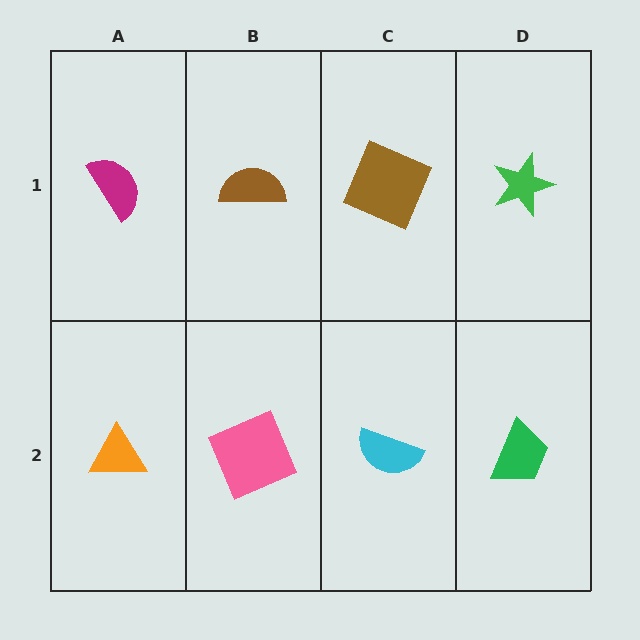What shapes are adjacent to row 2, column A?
A magenta semicircle (row 1, column A), a pink square (row 2, column B).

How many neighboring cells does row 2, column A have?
2.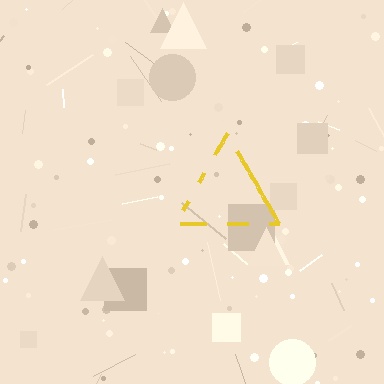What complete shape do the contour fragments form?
The contour fragments form a triangle.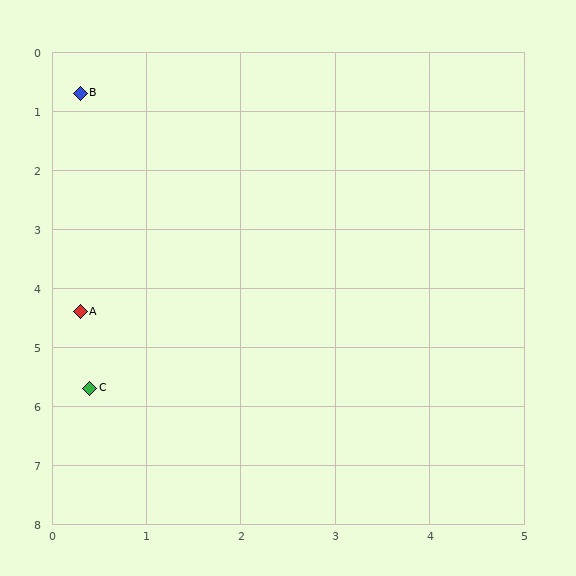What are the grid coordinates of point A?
Point A is at approximately (0.3, 4.4).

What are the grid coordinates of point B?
Point B is at approximately (0.3, 0.7).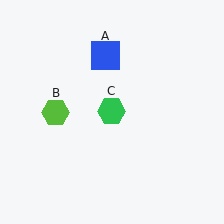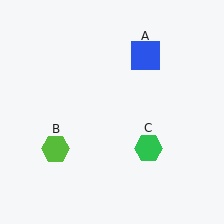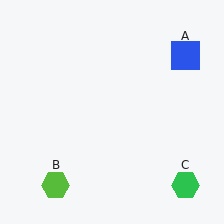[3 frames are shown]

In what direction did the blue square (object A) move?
The blue square (object A) moved right.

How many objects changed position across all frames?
3 objects changed position: blue square (object A), lime hexagon (object B), green hexagon (object C).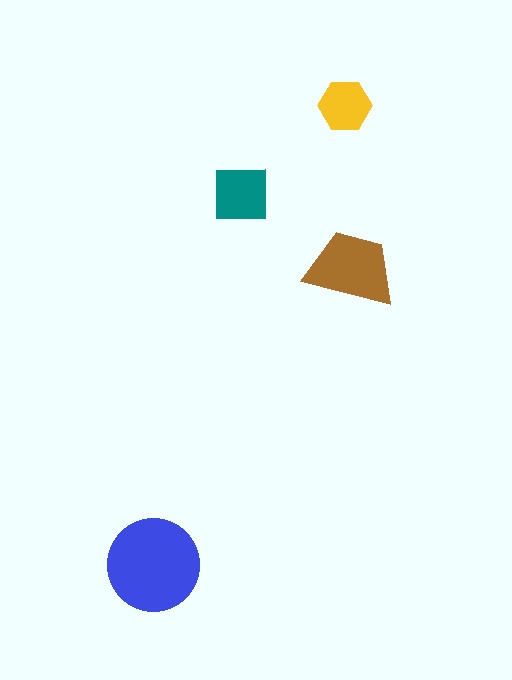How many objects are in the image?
There are 4 objects in the image.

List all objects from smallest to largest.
The yellow hexagon, the teal square, the brown trapezoid, the blue circle.